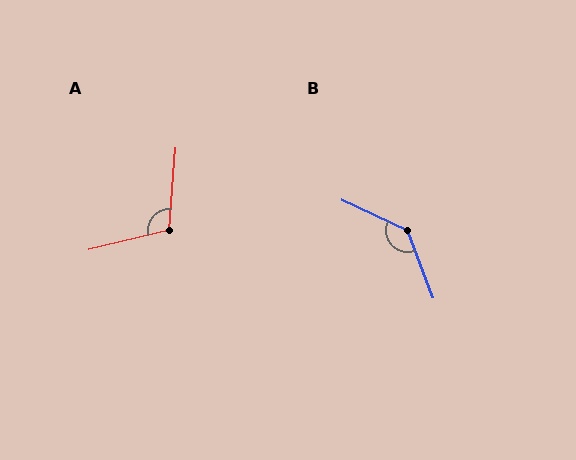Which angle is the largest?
B, at approximately 136 degrees.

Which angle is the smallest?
A, at approximately 108 degrees.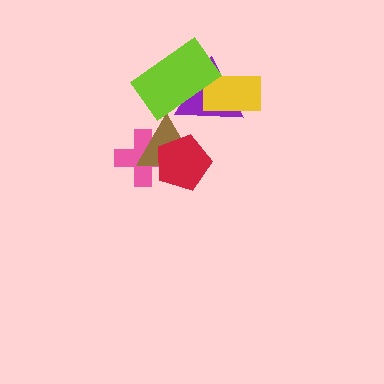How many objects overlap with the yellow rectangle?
2 objects overlap with the yellow rectangle.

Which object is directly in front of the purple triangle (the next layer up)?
The yellow rectangle is directly in front of the purple triangle.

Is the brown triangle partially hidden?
Yes, it is partially covered by another shape.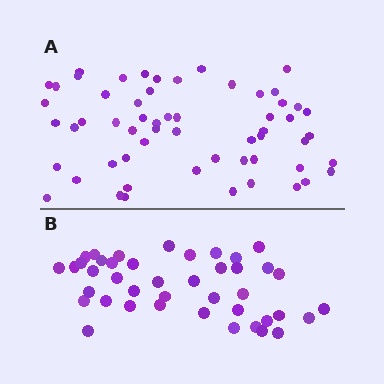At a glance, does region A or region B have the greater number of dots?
Region A (the top region) has more dots.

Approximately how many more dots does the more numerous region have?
Region A has approximately 15 more dots than region B.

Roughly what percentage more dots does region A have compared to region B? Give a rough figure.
About 40% more.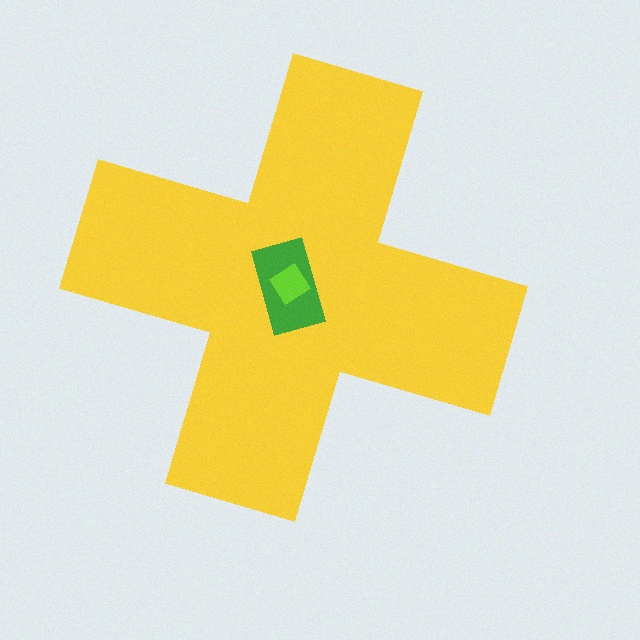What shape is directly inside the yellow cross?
The green rectangle.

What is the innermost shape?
The lime diamond.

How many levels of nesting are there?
3.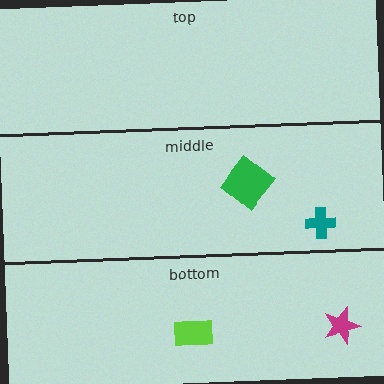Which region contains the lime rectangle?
The bottom region.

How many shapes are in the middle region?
2.